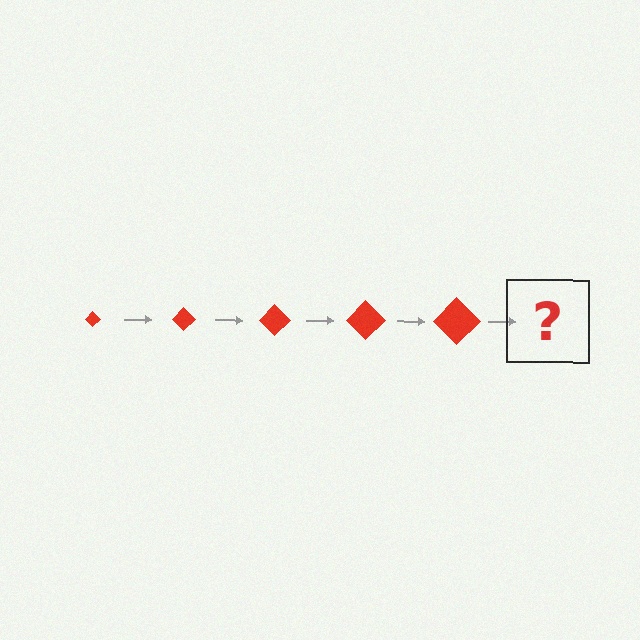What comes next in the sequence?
The next element should be a red diamond, larger than the previous one.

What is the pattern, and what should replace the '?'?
The pattern is that the diamond gets progressively larger each step. The '?' should be a red diamond, larger than the previous one.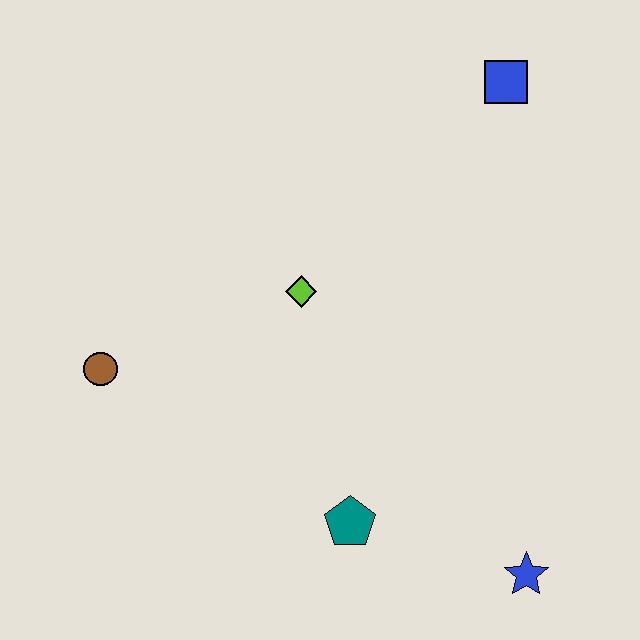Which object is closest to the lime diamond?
The brown circle is closest to the lime diamond.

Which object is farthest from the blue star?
The blue square is farthest from the blue star.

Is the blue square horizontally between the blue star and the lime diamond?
Yes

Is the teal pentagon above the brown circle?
No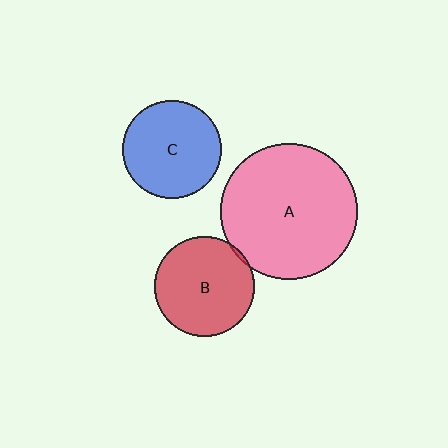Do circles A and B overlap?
Yes.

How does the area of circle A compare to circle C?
Approximately 1.9 times.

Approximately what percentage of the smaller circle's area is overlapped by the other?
Approximately 5%.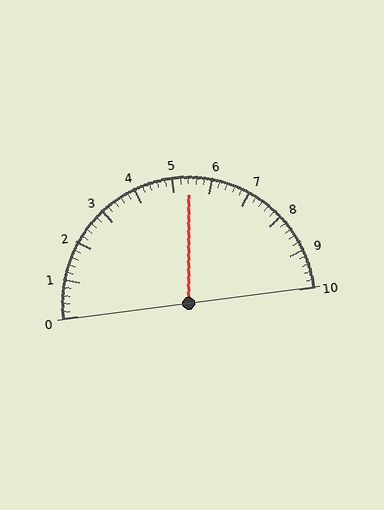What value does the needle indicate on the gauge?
The needle indicates approximately 5.4.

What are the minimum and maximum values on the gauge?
The gauge ranges from 0 to 10.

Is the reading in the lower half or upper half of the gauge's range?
The reading is in the upper half of the range (0 to 10).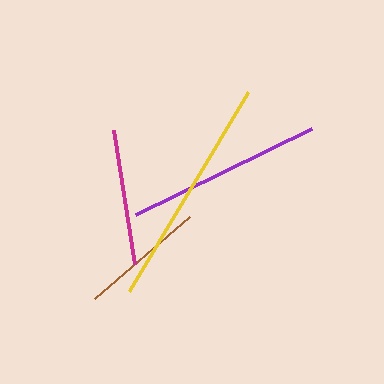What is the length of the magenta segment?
The magenta segment is approximately 136 pixels long.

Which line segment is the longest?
The yellow line is the longest at approximately 232 pixels.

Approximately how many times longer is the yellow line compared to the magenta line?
The yellow line is approximately 1.7 times the length of the magenta line.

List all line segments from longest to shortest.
From longest to shortest: yellow, purple, magenta, brown.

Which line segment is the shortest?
The brown line is the shortest at approximately 125 pixels.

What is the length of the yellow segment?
The yellow segment is approximately 232 pixels long.